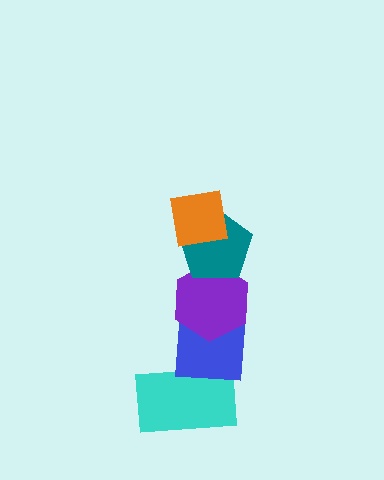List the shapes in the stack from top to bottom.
From top to bottom: the orange square, the teal pentagon, the purple hexagon, the blue square, the cyan rectangle.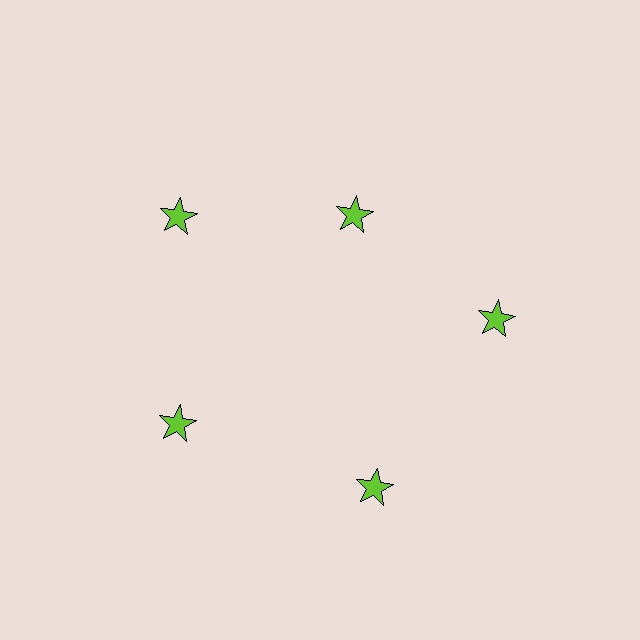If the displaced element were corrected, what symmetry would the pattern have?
It would have 5-fold rotational symmetry — the pattern would map onto itself every 72 degrees.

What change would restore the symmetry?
The symmetry would be restored by moving it outward, back onto the ring so that all 5 stars sit at equal angles and equal distance from the center.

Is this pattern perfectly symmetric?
No. The 5 lime stars are arranged in a ring, but one element near the 1 o'clock position is pulled inward toward the center, breaking the 5-fold rotational symmetry.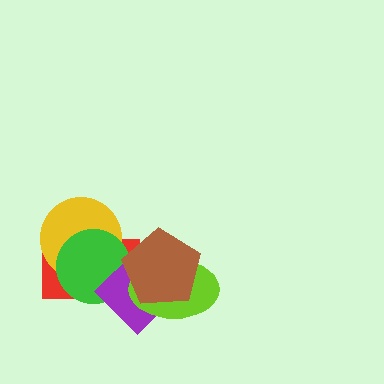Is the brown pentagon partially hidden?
No, no other shape covers it.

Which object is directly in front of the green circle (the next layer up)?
The purple diamond is directly in front of the green circle.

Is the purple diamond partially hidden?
Yes, it is partially covered by another shape.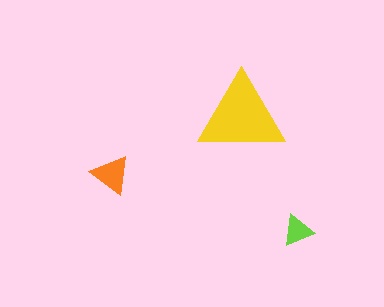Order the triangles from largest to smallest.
the yellow one, the orange one, the lime one.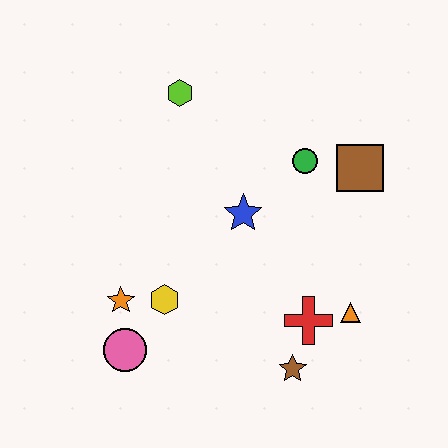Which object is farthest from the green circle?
The pink circle is farthest from the green circle.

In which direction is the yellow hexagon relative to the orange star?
The yellow hexagon is to the right of the orange star.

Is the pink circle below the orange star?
Yes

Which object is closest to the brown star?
The red cross is closest to the brown star.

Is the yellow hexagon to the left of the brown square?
Yes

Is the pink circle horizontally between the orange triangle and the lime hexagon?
No